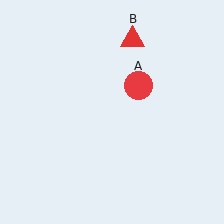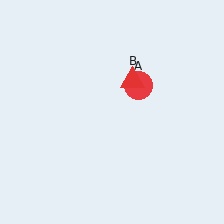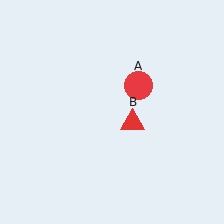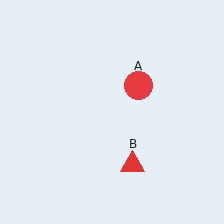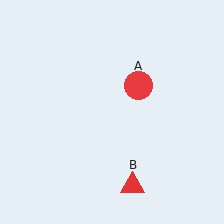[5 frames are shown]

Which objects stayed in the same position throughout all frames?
Red circle (object A) remained stationary.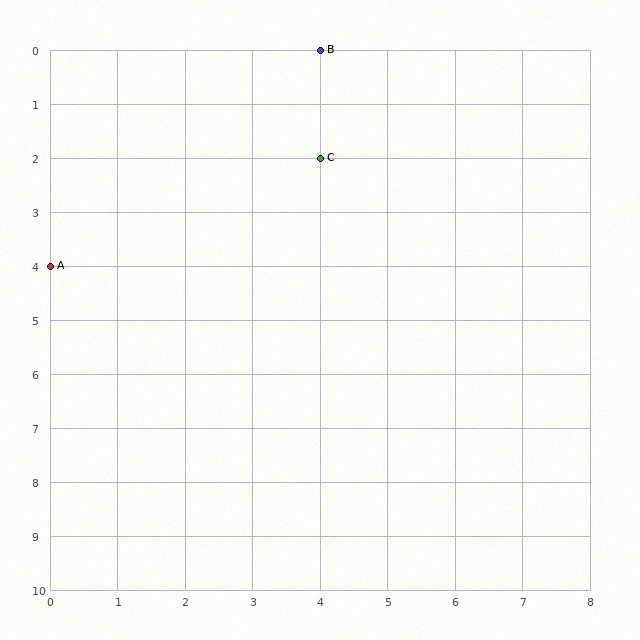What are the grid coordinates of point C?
Point C is at grid coordinates (4, 2).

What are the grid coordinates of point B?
Point B is at grid coordinates (4, 0).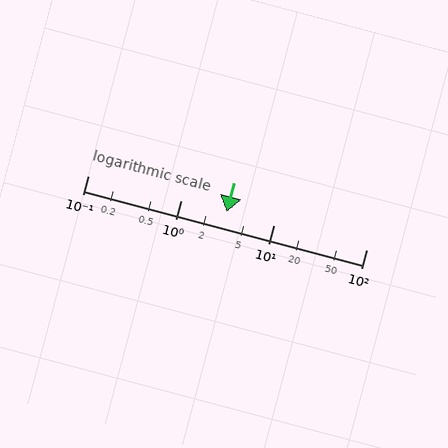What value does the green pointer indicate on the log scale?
The pointer indicates approximately 3.1.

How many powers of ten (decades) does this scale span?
The scale spans 3 decades, from 0.1 to 100.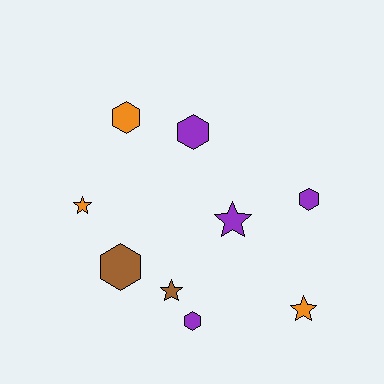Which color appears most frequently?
Purple, with 4 objects.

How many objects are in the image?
There are 9 objects.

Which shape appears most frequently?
Hexagon, with 5 objects.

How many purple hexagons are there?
There are 3 purple hexagons.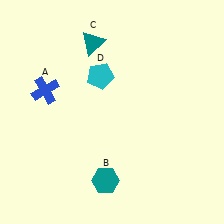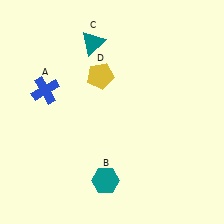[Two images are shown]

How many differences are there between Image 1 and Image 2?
There is 1 difference between the two images.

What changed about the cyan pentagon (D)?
In Image 1, D is cyan. In Image 2, it changed to yellow.